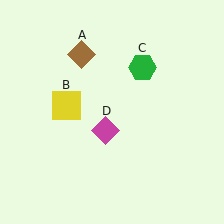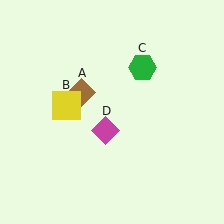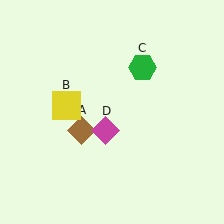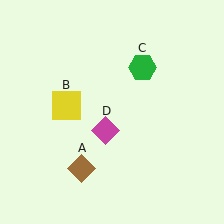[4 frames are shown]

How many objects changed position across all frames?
1 object changed position: brown diamond (object A).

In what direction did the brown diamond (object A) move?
The brown diamond (object A) moved down.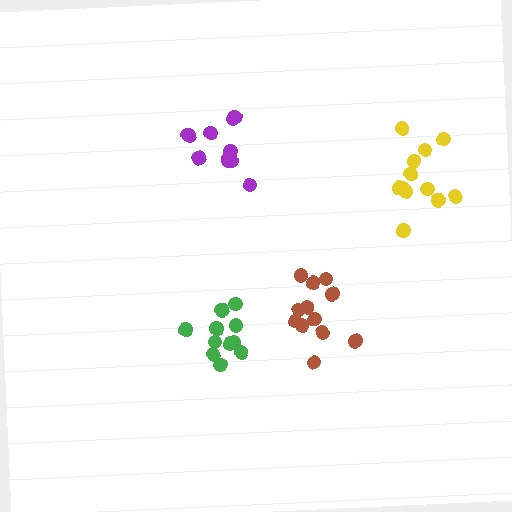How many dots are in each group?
Group 1: 12 dots, Group 2: 12 dots, Group 3: 11 dots, Group 4: 11 dots (46 total).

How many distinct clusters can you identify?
There are 4 distinct clusters.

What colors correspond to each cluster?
The clusters are colored: brown, yellow, green, purple.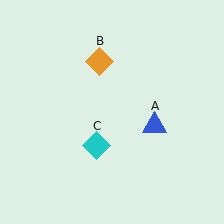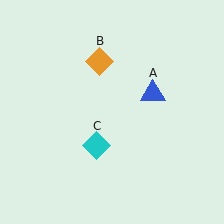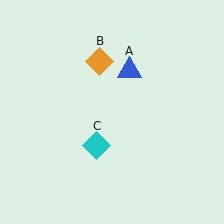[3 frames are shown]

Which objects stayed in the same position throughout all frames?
Orange diamond (object B) and cyan diamond (object C) remained stationary.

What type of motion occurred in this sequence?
The blue triangle (object A) rotated counterclockwise around the center of the scene.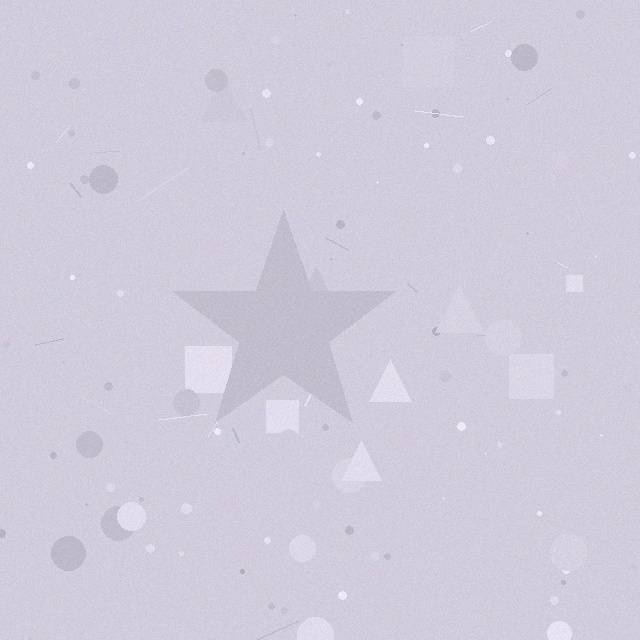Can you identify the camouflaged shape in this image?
The camouflaged shape is a star.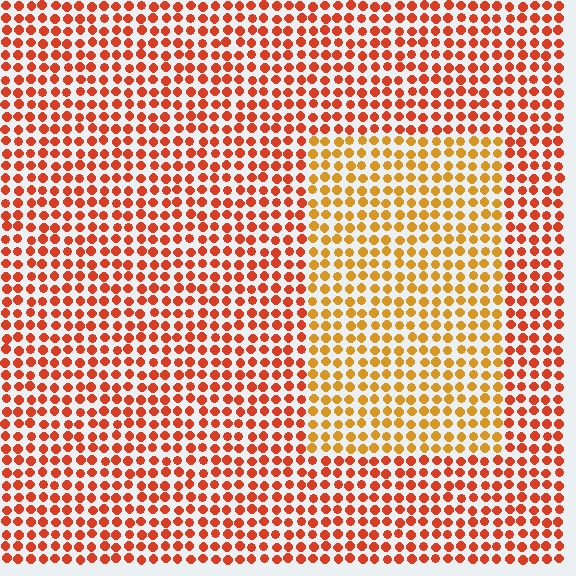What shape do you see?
I see a rectangle.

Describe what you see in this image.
The image is filled with small red elements in a uniform arrangement. A rectangle-shaped region is visible where the elements are tinted to a slightly different hue, forming a subtle color boundary.